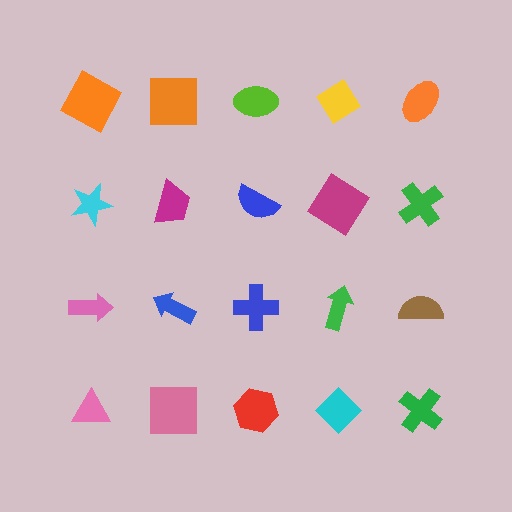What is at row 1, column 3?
A lime ellipse.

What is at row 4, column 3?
A red hexagon.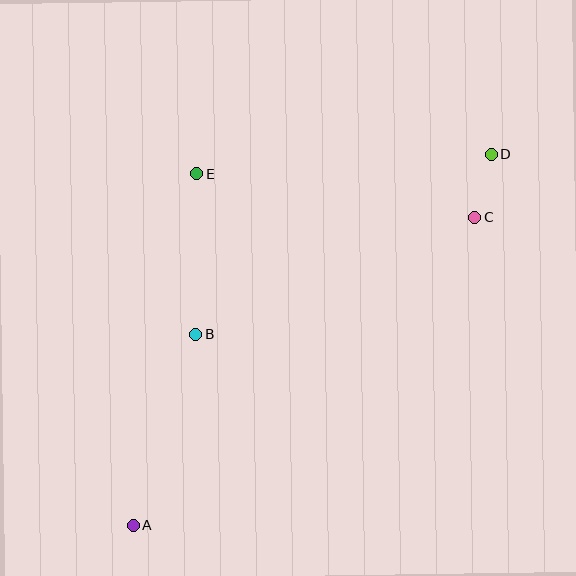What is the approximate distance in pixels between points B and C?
The distance between B and C is approximately 303 pixels.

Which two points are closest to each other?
Points C and D are closest to each other.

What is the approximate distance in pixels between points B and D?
The distance between B and D is approximately 346 pixels.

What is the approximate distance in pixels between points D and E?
The distance between D and E is approximately 295 pixels.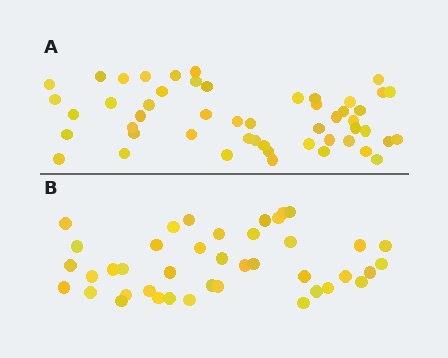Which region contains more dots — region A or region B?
Region A (the top region) has more dots.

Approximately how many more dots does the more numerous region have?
Region A has roughly 10 or so more dots than region B.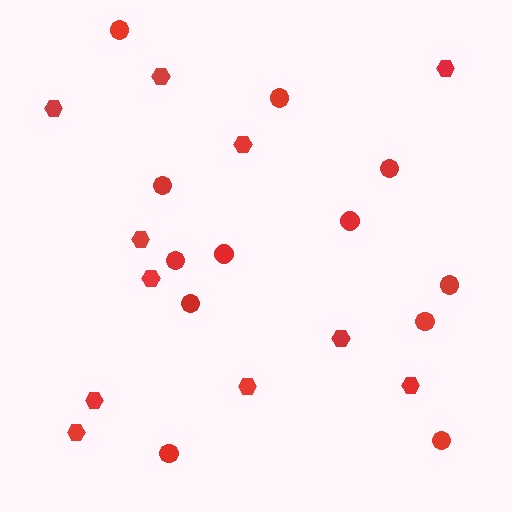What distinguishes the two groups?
There are 2 groups: one group of circles (12) and one group of hexagons (11).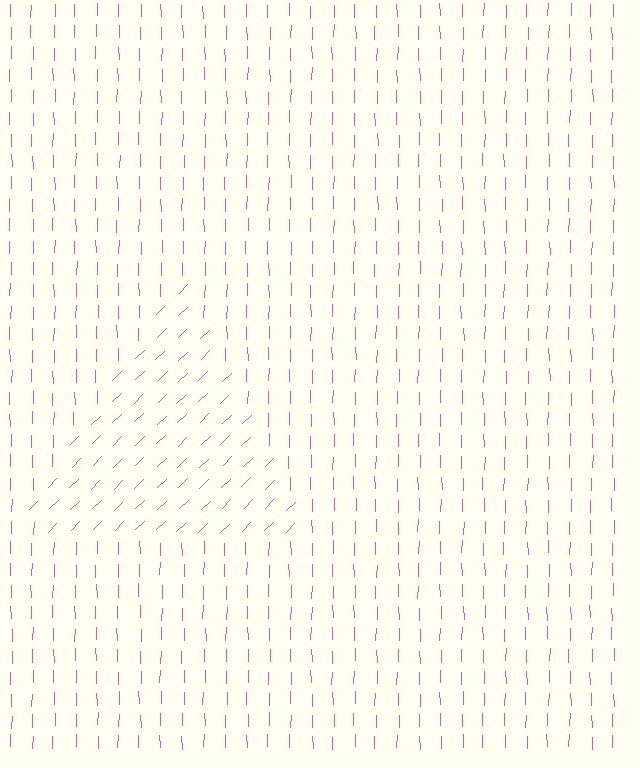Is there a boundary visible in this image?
Yes, there is a texture boundary formed by a change in line orientation.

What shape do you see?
I see a triangle.